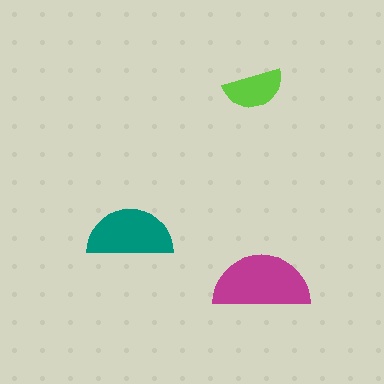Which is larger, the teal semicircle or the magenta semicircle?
The magenta one.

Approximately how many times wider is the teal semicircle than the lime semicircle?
About 1.5 times wider.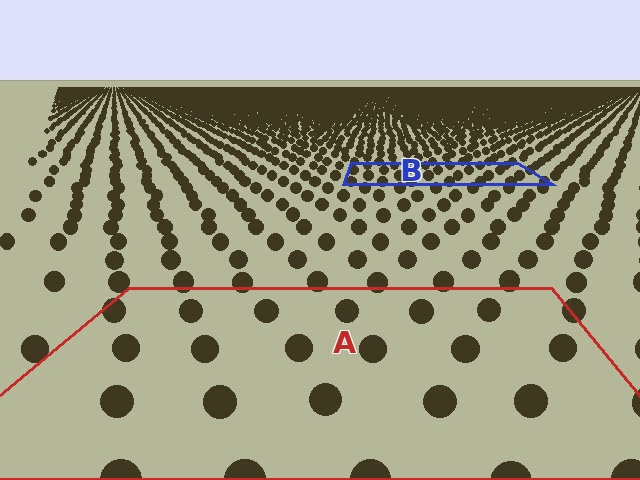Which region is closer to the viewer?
Region A is closer. The texture elements there are larger and more spread out.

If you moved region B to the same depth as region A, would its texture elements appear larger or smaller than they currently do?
They would appear larger. At a closer depth, the same texture elements are projected at a bigger on-screen size.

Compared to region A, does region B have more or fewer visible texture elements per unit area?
Region B has more texture elements per unit area — they are packed more densely because it is farther away.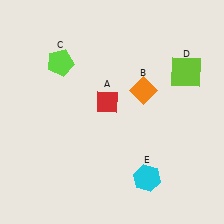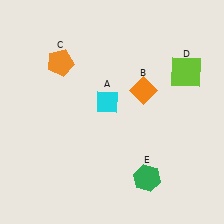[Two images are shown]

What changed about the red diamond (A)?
In Image 1, A is red. In Image 2, it changed to cyan.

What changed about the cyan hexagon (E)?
In Image 1, E is cyan. In Image 2, it changed to green.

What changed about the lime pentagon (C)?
In Image 1, C is lime. In Image 2, it changed to orange.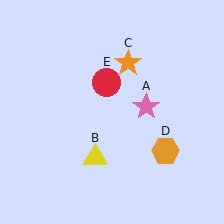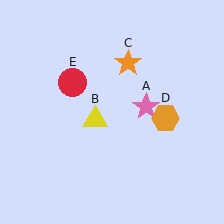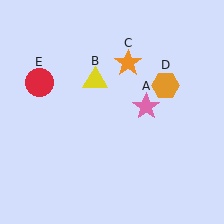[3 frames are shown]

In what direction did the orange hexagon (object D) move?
The orange hexagon (object D) moved up.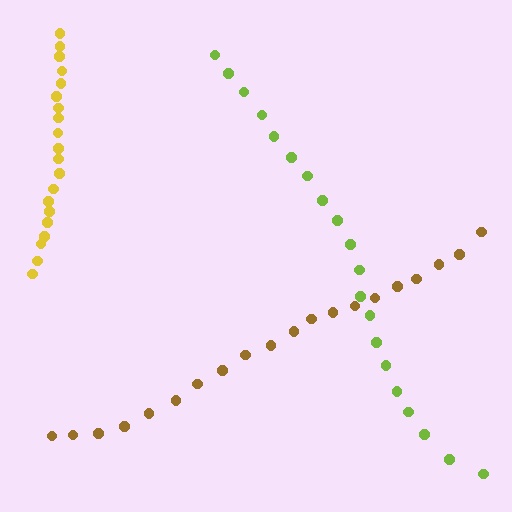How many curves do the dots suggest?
There are 3 distinct paths.